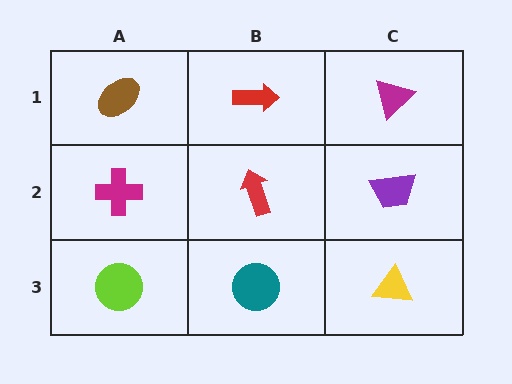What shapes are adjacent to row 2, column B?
A red arrow (row 1, column B), a teal circle (row 3, column B), a magenta cross (row 2, column A), a purple trapezoid (row 2, column C).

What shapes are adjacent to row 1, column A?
A magenta cross (row 2, column A), a red arrow (row 1, column B).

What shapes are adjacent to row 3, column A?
A magenta cross (row 2, column A), a teal circle (row 3, column B).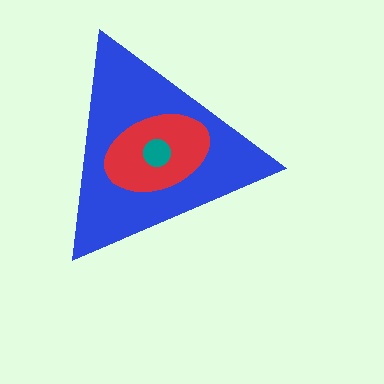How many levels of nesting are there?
3.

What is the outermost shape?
The blue triangle.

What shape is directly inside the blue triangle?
The red ellipse.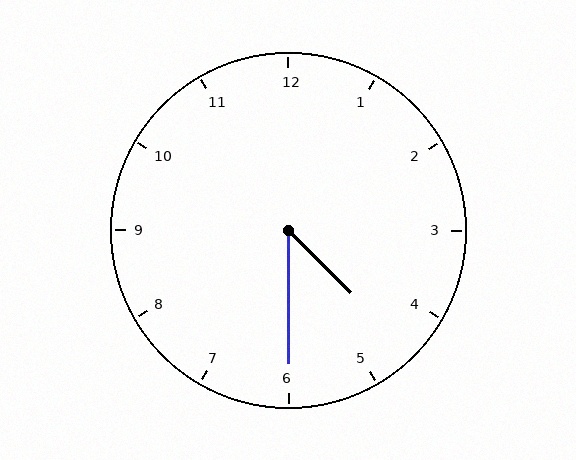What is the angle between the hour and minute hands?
Approximately 45 degrees.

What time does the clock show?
4:30.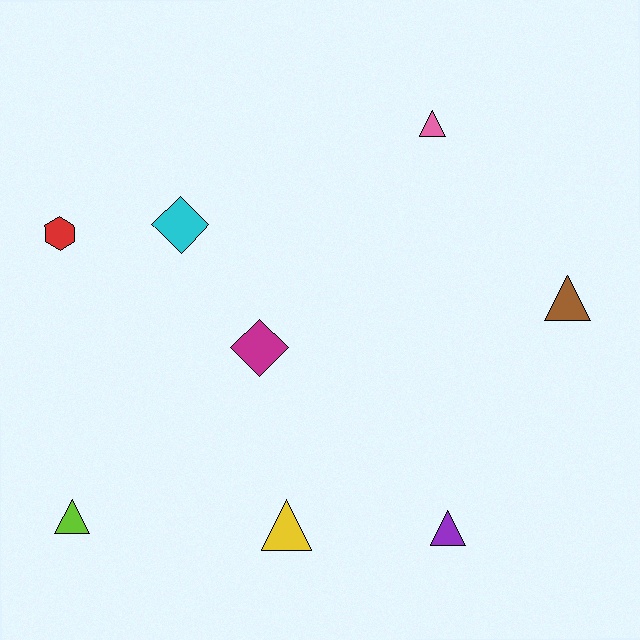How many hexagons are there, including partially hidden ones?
There is 1 hexagon.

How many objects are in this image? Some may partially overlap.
There are 8 objects.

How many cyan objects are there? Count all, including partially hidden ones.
There is 1 cyan object.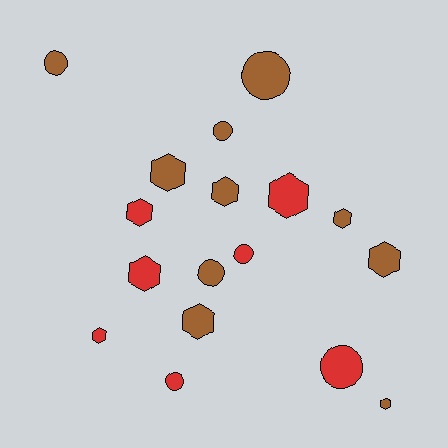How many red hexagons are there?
There are 4 red hexagons.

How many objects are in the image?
There are 17 objects.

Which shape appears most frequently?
Hexagon, with 10 objects.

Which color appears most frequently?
Brown, with 10 objects.